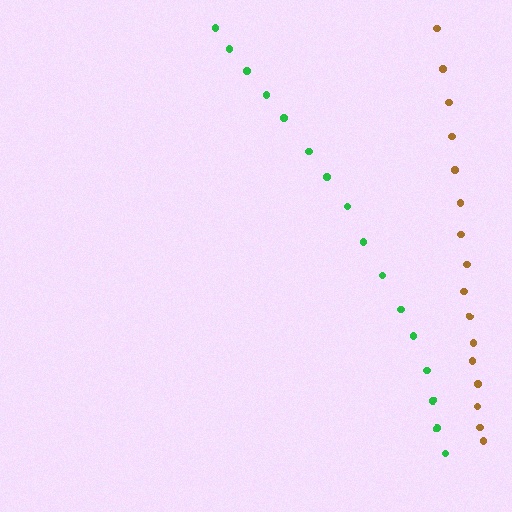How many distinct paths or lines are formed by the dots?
There are 2 distinct paths.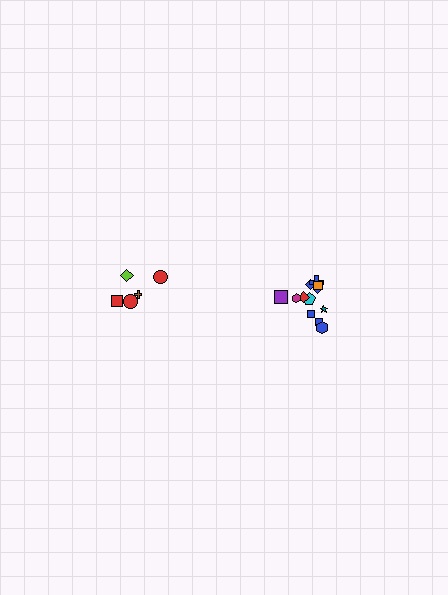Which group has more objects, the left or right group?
The right group.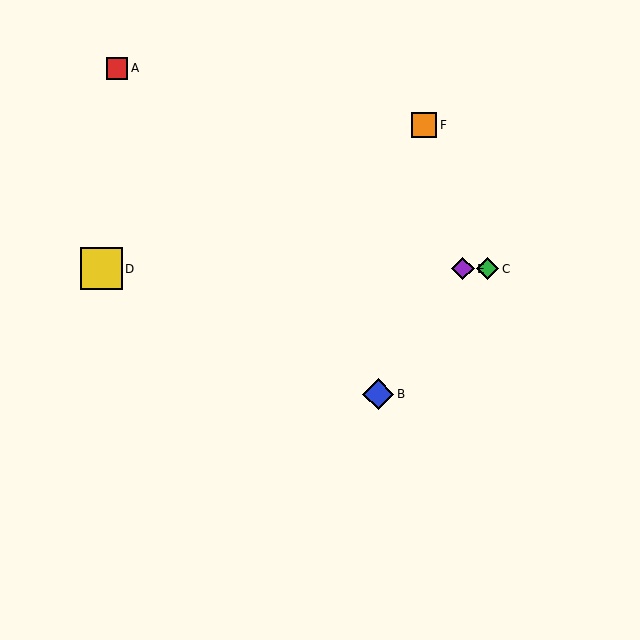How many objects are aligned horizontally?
3 objects (C, D, E) are aligned horizontally.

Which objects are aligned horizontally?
Objects C, D, E are aligned horizontally.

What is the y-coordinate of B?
Object B is at y≈394.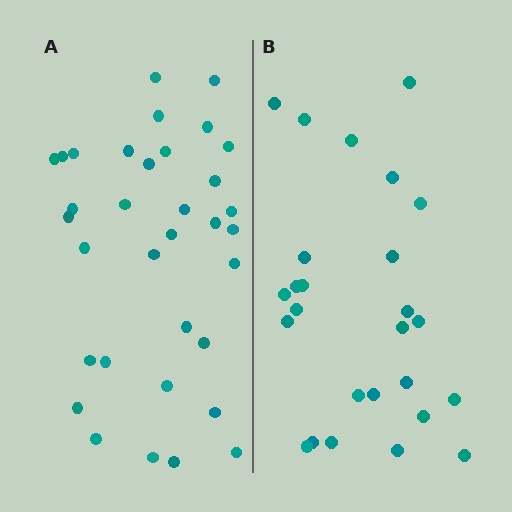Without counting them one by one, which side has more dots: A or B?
Region A (the left region) has more dots.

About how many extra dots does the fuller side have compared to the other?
Region A has roughly 8 or so more dots than region B.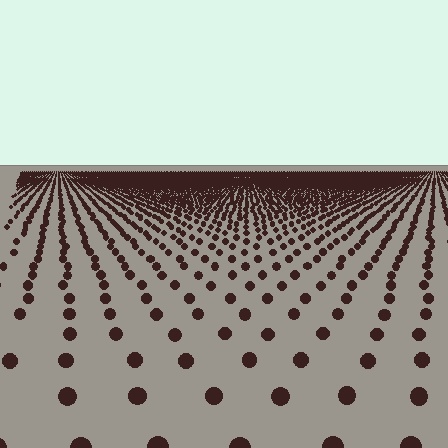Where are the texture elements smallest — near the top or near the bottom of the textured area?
Near the top.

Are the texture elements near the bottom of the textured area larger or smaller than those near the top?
Larger. Near the bottom, elements are closer to the viewer and appear at a bigger on-screen size.